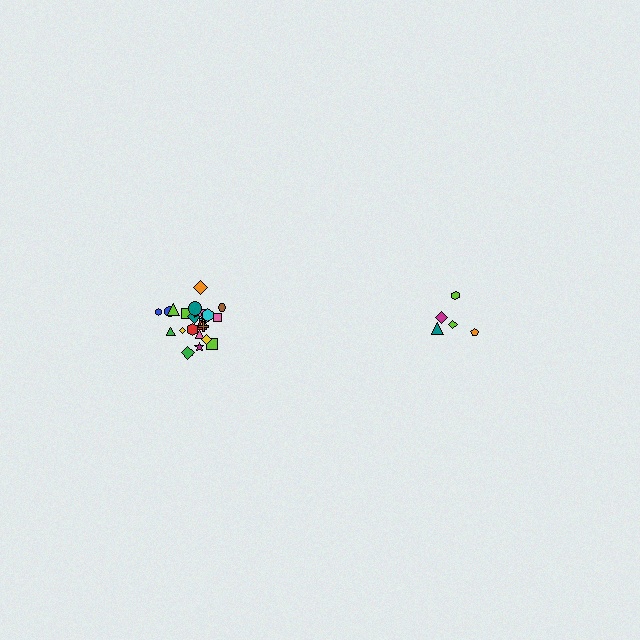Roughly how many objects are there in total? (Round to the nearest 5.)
Roughly 30 objects in total.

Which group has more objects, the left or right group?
The left group.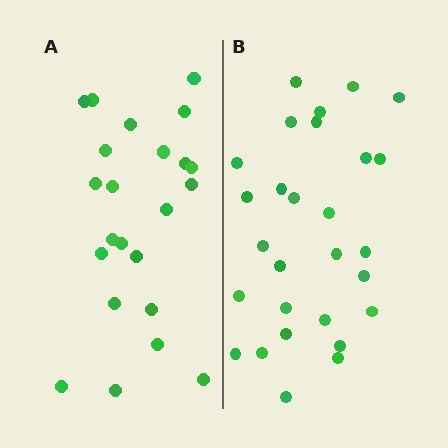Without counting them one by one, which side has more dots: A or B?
Region B (the right region) has more dots.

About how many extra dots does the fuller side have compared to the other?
Region B has about 5 more dots than region A.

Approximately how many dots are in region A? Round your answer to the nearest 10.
About 20 dots. (The exact count is 23, which rounds to 20.)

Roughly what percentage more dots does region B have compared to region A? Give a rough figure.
About 20% more.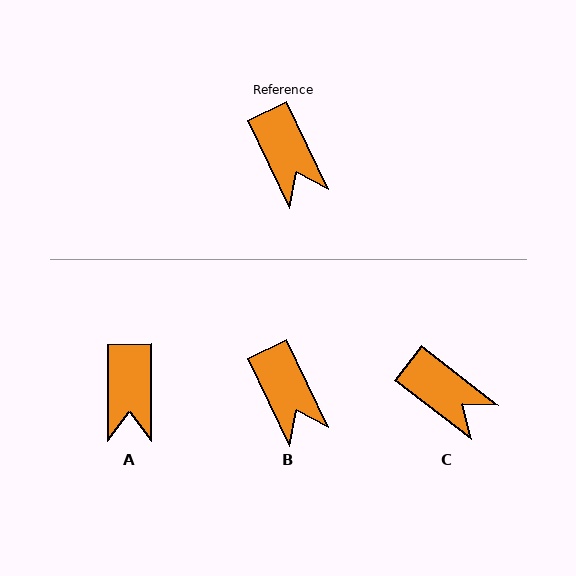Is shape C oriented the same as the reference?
No, it is off by about 27 degrees.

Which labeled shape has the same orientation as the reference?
B.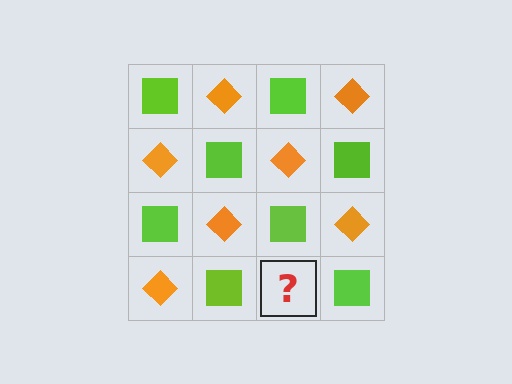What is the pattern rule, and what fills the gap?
The rule is that it alternates lime square and orange diamond in a checkerboard pattern. The gap should be filled with an orange diamond.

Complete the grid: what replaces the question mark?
The question mark should be replaced with an orange diamond.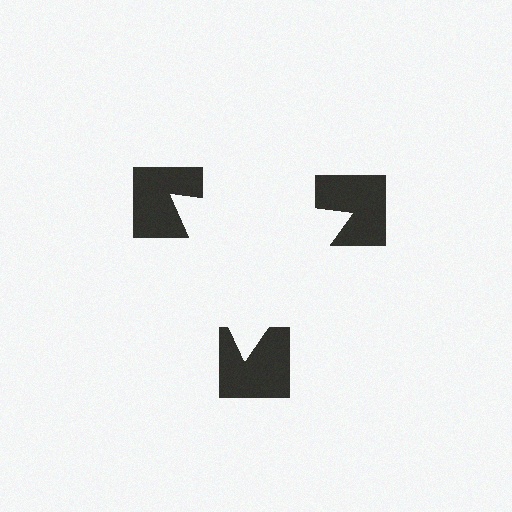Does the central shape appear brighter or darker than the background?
It typically appears slightly brighter than the background, even though no actual brightness change is drawn.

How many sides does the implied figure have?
3 sides.